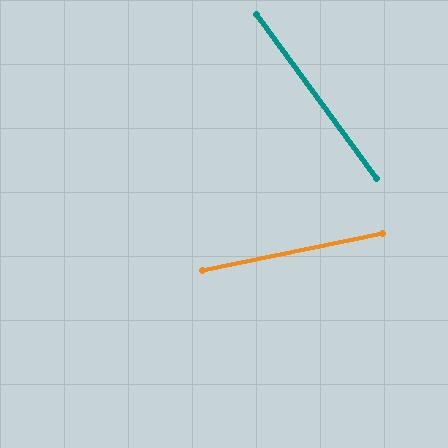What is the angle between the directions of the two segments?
Approximately 65 degrees.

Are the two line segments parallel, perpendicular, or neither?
Neither parallel nor perpendicular — they differ by about 65°.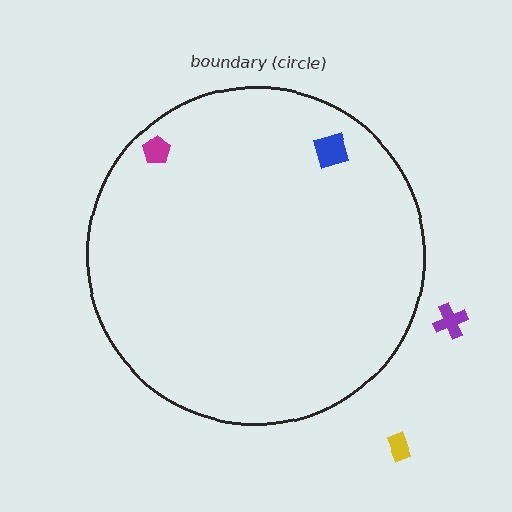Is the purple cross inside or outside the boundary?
Outside.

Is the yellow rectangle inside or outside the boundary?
Outside.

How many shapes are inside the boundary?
2 inside, 2 outside.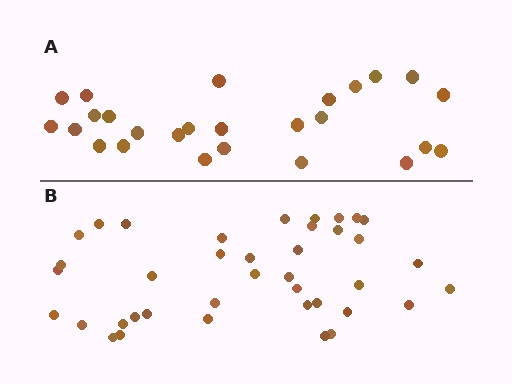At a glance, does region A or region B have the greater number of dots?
Region B (the bottom region) has more dots.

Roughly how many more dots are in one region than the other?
Region B has approximately 15 more dots than region A.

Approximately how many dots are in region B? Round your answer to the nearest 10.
About 40 dots. (The exact count is 39, which rounds to 40.)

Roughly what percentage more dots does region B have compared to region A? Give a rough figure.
About 50% more.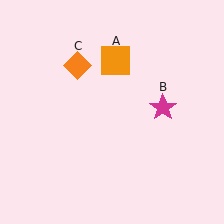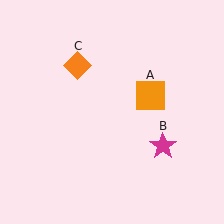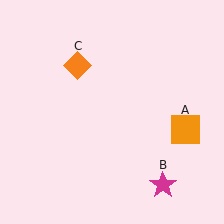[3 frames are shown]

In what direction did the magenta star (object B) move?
The magenta star (object B) moved down.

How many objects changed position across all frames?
2 objects changed position: orange square (object A), magenta star (object B).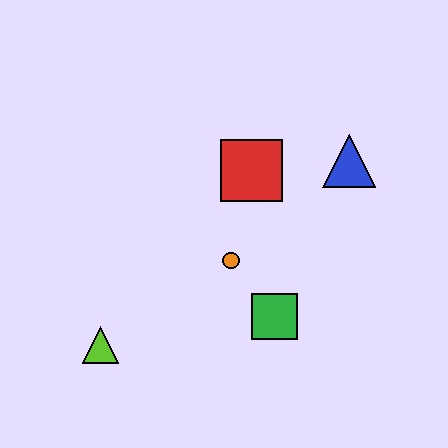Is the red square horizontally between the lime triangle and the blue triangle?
Yes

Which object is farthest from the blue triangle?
The lime triangle is farthest from the blue triangle.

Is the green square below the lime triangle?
No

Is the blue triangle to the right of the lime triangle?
Yes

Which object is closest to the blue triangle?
The red square is closest to the blue triangle.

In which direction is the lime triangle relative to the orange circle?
The lime triangle is to the left of the orange circle.